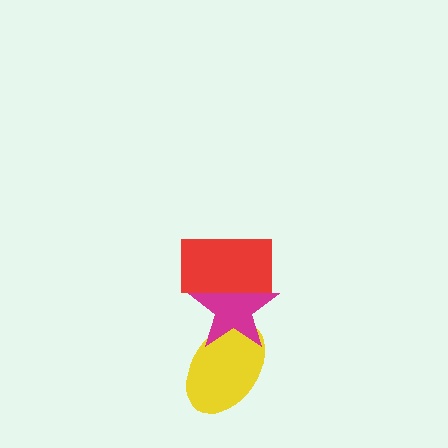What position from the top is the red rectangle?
The red rectangle is 1st from the top.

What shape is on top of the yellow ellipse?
The magenta star is on top of the yellow ellipse.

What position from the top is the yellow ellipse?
The yellow ellipse is 3rd from the top.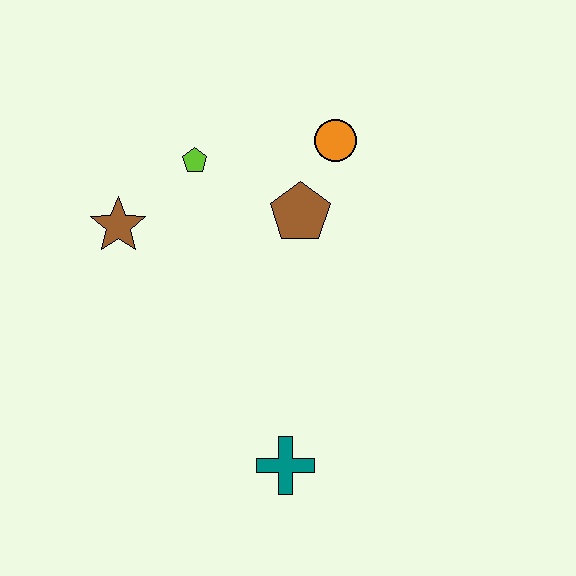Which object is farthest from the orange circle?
The teal cross is farthest from the orange circle.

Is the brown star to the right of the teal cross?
No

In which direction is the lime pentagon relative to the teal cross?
The lime pentagon is above the teal cross.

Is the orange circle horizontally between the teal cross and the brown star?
No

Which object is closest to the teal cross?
The brown pentagon is closest to the teal cross.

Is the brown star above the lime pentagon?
No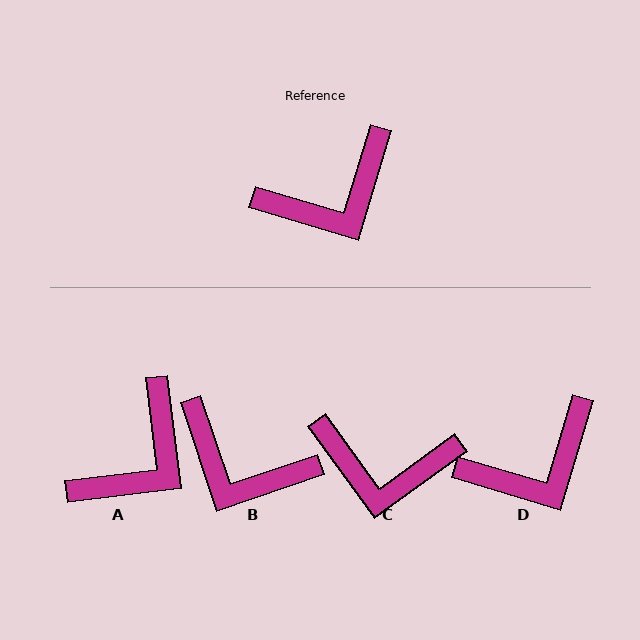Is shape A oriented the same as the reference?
No, it is off by about 24 degrees.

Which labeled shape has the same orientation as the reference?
D.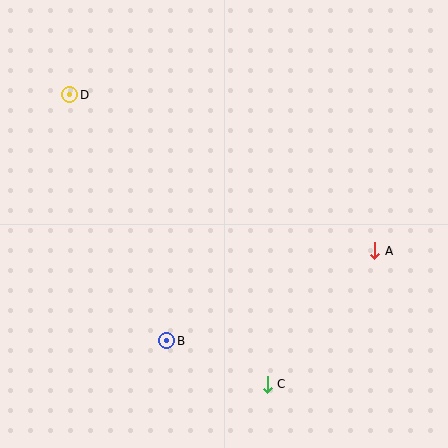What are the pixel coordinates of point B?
Point B is at (167, 341).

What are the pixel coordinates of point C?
Point C is at (267, 384).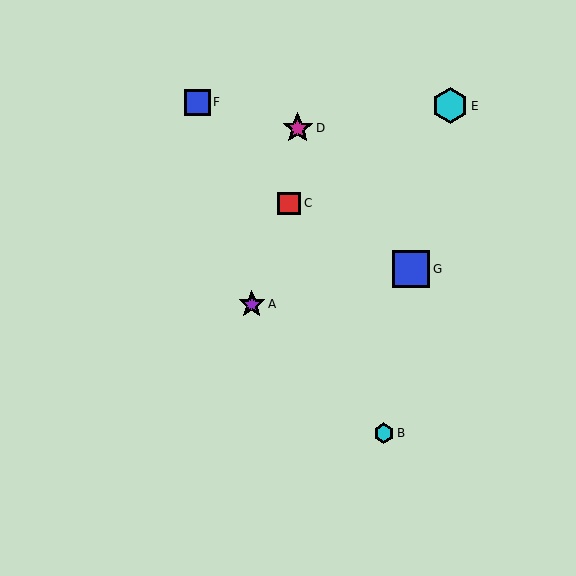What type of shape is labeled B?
Shape B is a cyan hexagon.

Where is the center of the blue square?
The center of the blue square is at (411, 269).